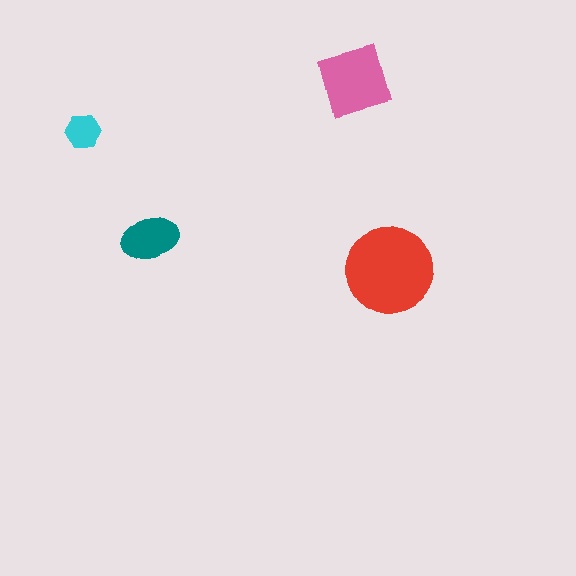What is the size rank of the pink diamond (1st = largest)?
2nd.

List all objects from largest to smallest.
The red circle, the pink diamond, the teal ellipse, the cyan hexagon.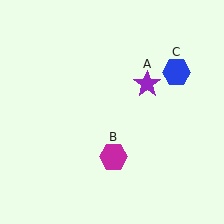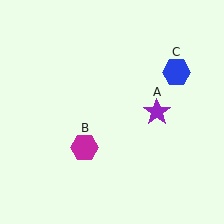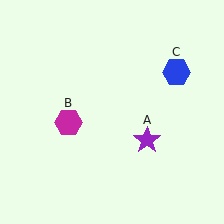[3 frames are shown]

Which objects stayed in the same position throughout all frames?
Blue hexagon (object C) remained stationary.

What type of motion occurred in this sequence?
The purple star (object A), magenta hexagon (object B) rotated clockwise around the center of the scene.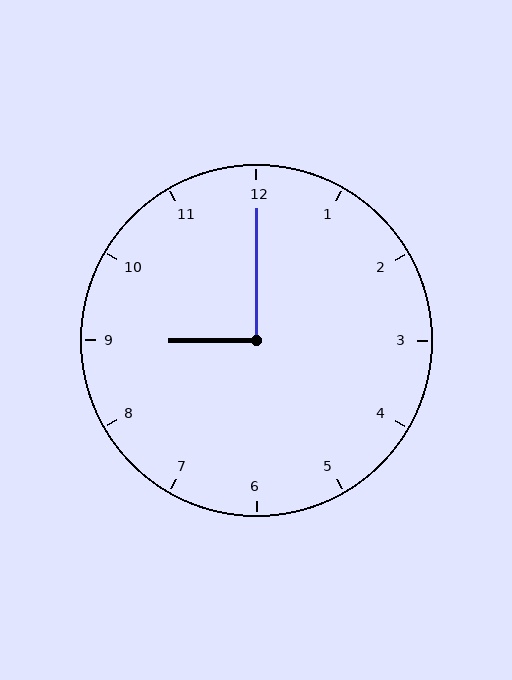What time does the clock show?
9:00.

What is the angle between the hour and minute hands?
Approximately 90 degrees.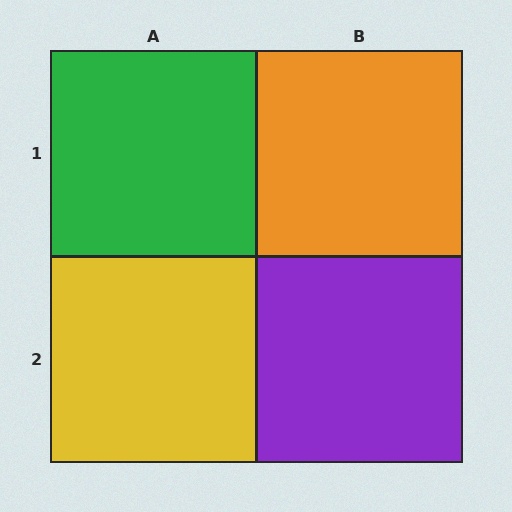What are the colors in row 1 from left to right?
Green, orange.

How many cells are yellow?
1 cell is yellow.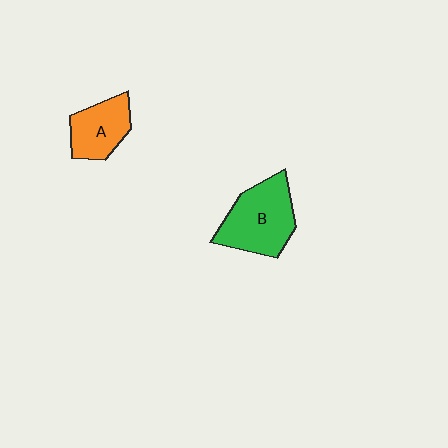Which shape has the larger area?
Shape B (green).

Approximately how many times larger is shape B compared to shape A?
Approximately 1.5 times.